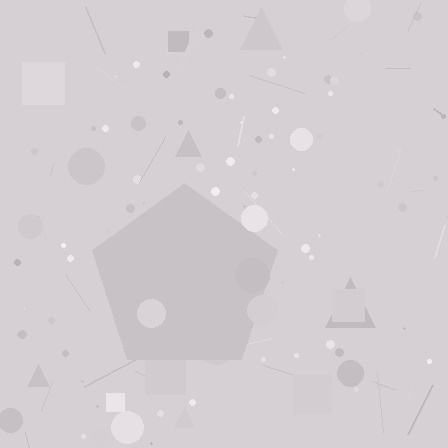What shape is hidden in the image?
A pentagon is hidden in the image.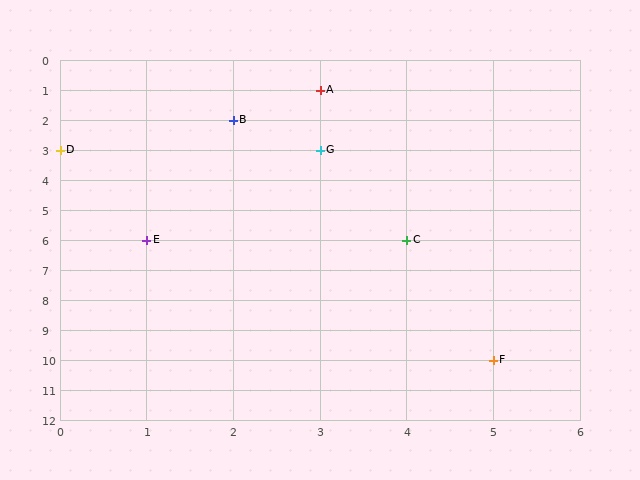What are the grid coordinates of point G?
Point G is at grid coordinates (3, 3).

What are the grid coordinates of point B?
Point B is at grid coordinates (2, 2).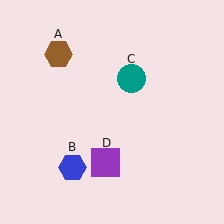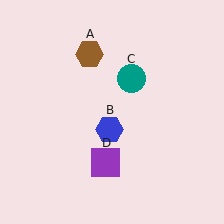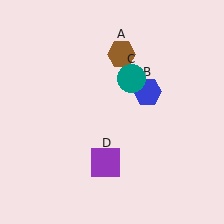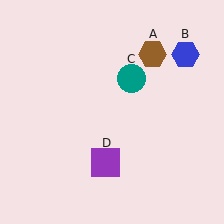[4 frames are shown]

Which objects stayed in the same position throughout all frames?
Teal circle (object C) and purple square (object D) remained stationary.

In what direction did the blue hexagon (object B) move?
The blue hexagon (object B) moved up and to the right.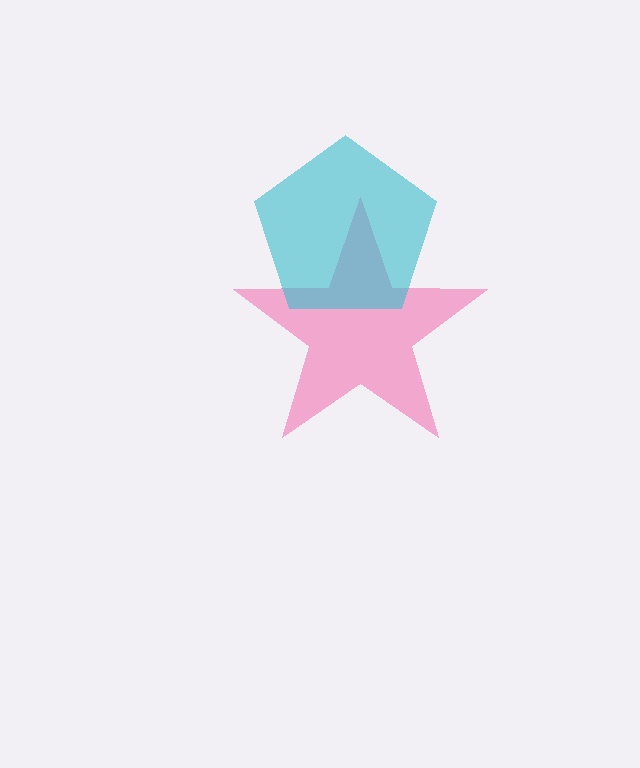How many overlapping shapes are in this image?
There are 2 overlapping shapes in the image.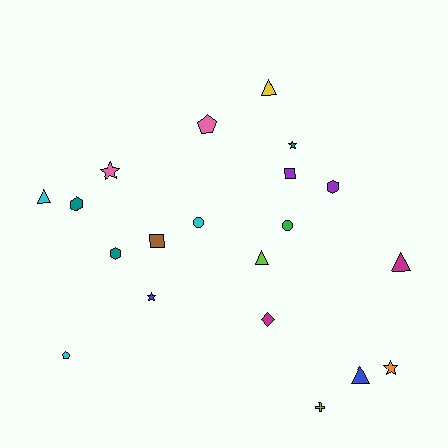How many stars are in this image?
There are 4 stars.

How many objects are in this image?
There are 20 objects.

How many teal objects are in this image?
There are 3 teal objects.